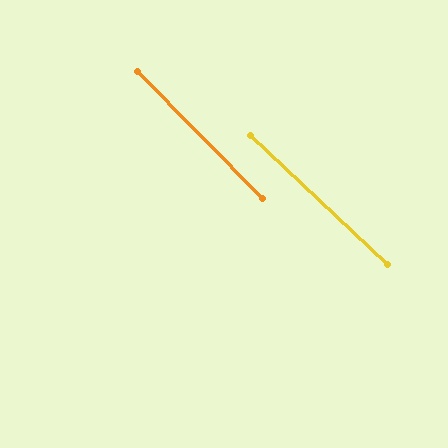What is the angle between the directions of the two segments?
Approximately 2 degrees.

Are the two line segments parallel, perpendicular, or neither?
Parallel — their directions differ by only 1.9°.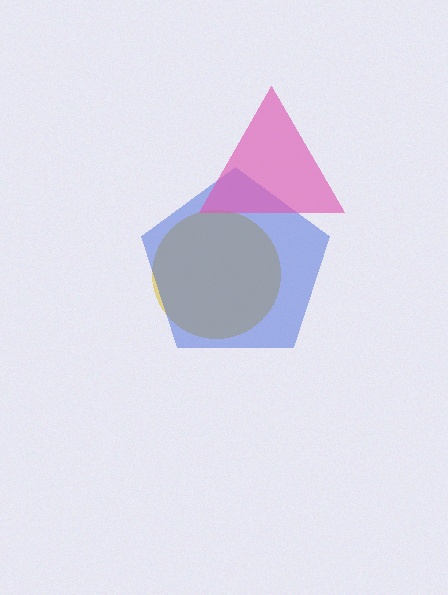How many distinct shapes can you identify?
There are 3 distinct shapes: a yellow circle, a blue pentagon, a pink triangle.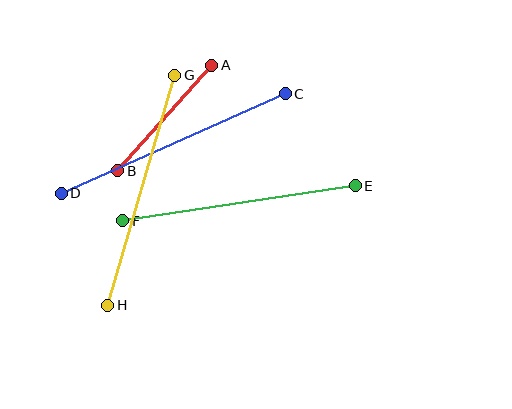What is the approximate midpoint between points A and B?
The midpoint is at approximately (165, 118) pixels.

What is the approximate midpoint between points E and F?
The midpoint is at approximately (239, 203) pixels.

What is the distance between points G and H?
The distance is approximately 240 pixels.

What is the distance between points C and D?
The distance is approximately 245 pixels.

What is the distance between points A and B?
The distance is approximately 141 pixels.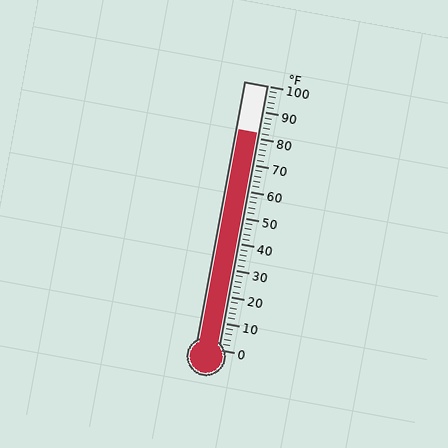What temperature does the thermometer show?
The thermometer shows approximately 82°F.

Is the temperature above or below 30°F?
The temperature is above 30°F.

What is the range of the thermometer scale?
The thermometer scale ranges from 0°F to 100°F.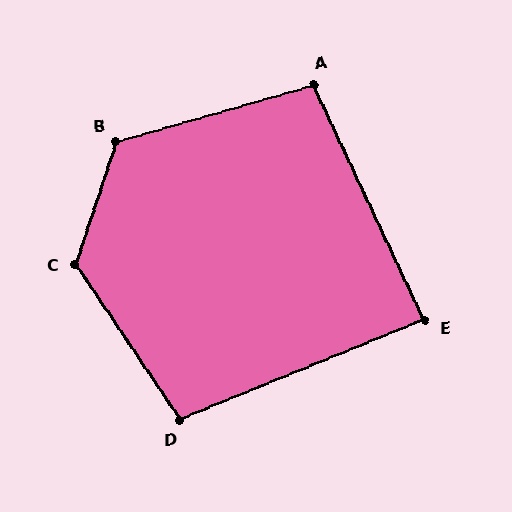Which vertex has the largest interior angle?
C, at approximately 128 degrees.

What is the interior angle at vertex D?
Approximately 102 degrees (obtuse).